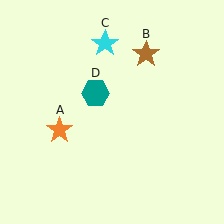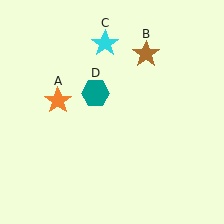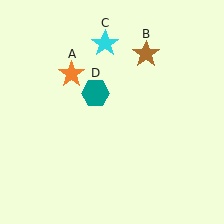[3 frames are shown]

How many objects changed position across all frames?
1 object changed position: orange star (object A).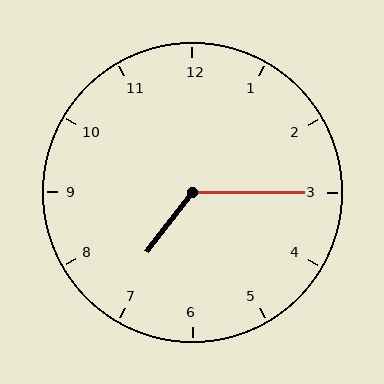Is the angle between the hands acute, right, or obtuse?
It is obtuse.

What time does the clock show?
7:15.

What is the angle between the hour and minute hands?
Approximately 128 degrees.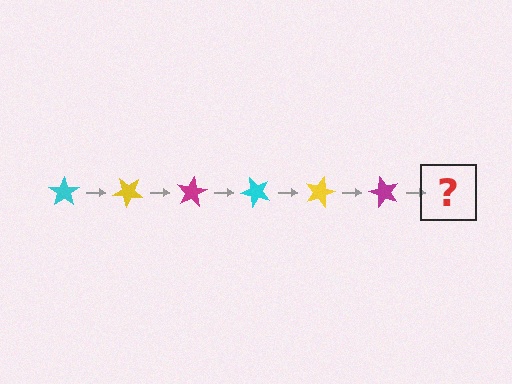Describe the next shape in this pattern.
It should be a cyan star, rotated 240 degrees from the start.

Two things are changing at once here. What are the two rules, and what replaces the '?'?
The two rules are that it rotates 40 degrees each step and the color cycles through cyan, yellow, and magenta. The '?' should be a cyan star, rotated 240 degrees from the start.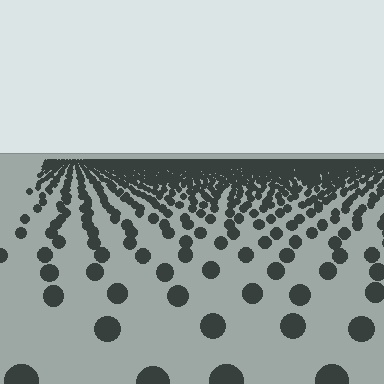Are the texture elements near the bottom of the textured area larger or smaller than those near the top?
Larger. Near the bottom, elements are closer to the viewer and appear at a bigger on-screen size.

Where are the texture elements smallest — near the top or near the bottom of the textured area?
Near the top.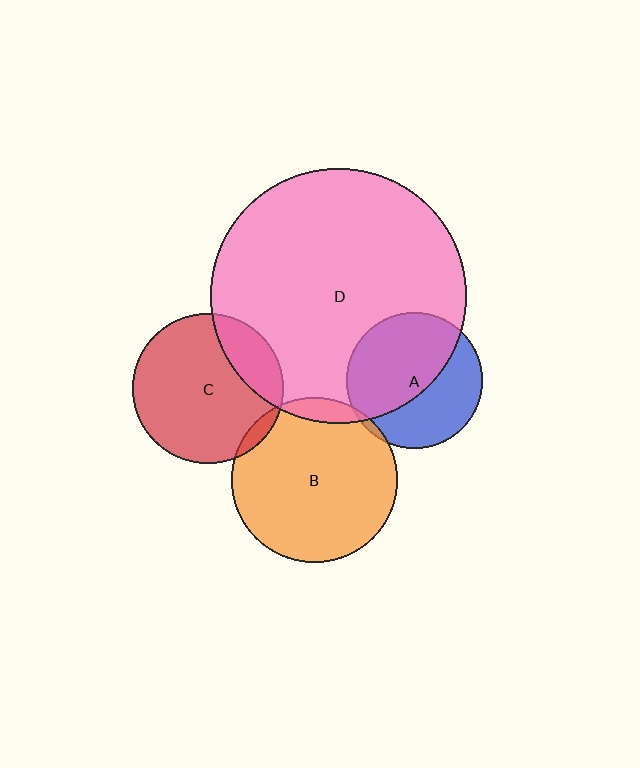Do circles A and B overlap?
Yes.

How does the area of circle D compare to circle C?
Approximately 2.9 times.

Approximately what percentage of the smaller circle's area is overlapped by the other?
Approximately 5%.